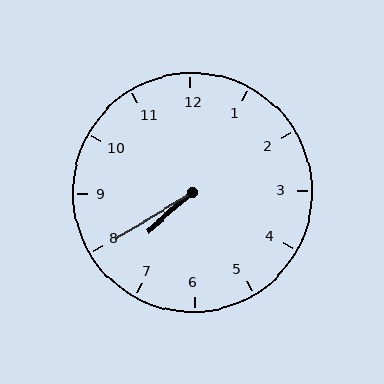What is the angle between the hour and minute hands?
Approximately 10 degrees.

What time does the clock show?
7:40.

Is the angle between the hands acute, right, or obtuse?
It is acute.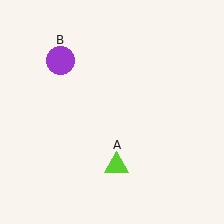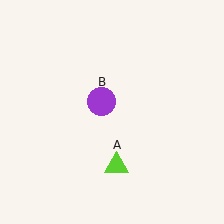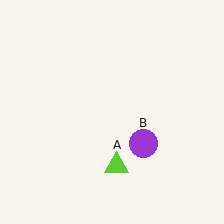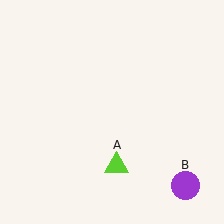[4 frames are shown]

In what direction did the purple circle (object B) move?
The purple circle (object B) moved down and to the right.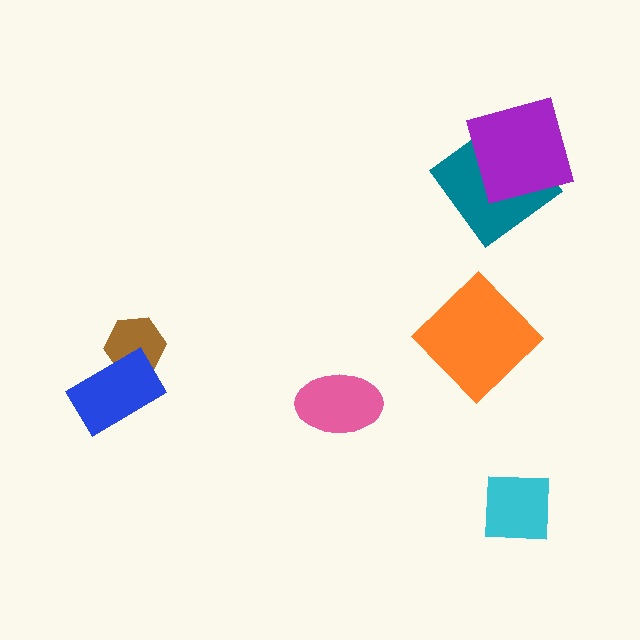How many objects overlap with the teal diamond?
1 object overlaps with the teal diamond.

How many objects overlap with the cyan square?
0 objects overlap with the cyan square.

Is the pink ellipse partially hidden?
No, no other shape covers it.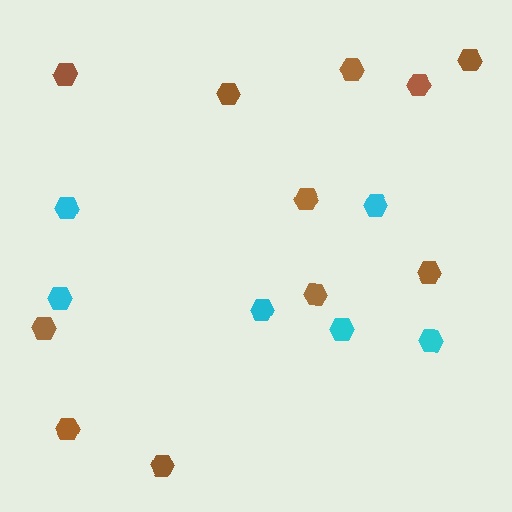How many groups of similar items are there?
There are 2 groups: one group of cyan hexagons (6) and one group of brown hexagons (11).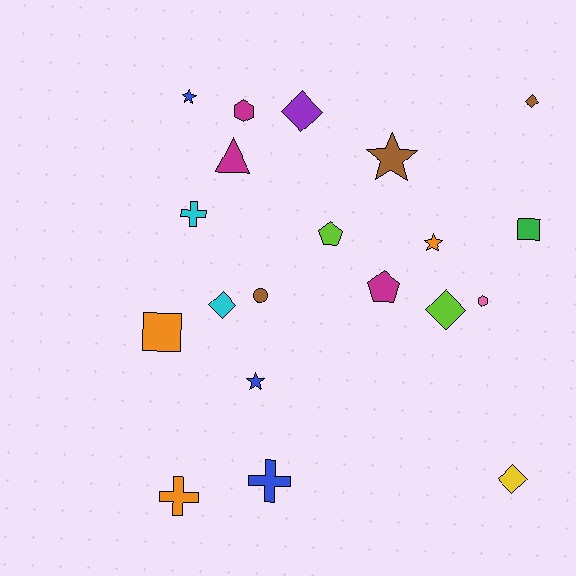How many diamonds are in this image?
There are 5 diamonds.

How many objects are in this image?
There are 20 objects.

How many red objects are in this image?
There are no red objects.